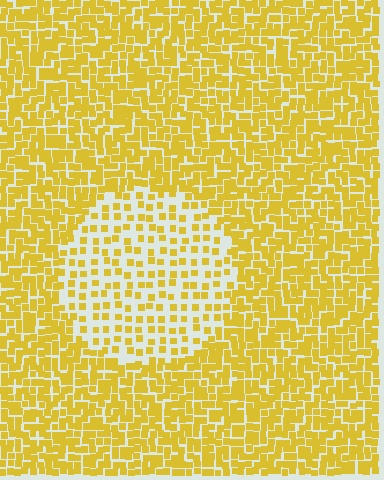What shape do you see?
I see a circle.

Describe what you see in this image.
The image contains small yellow elements arranged at two different densities. A circle-shaped region is visible where the elements are less densely packed than the surrounding area.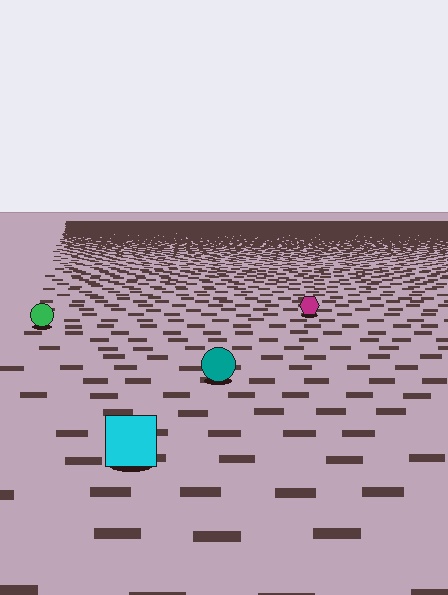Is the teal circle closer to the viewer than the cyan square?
No. The cyan square is closer — you can tell from the texture gradient: the ground texture is coarser near it.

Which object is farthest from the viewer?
The magenta hexagon is farthest from the viewer. It appears smaller and the ground texture around it is denser.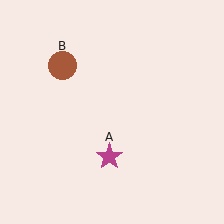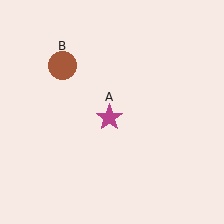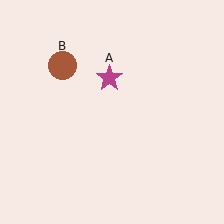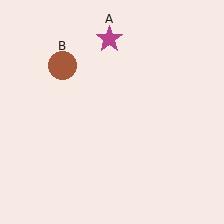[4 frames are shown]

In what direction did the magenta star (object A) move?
The magenta star (object A) moved up.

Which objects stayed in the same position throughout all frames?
Brown circle (object B) remained stationary.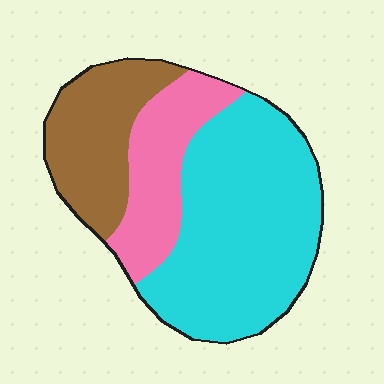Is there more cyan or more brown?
Cyan.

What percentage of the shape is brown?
Brown takes up about one quarter (1/4) of the shape.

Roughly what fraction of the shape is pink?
Pink takes up about one fifth (1/5) of the shape.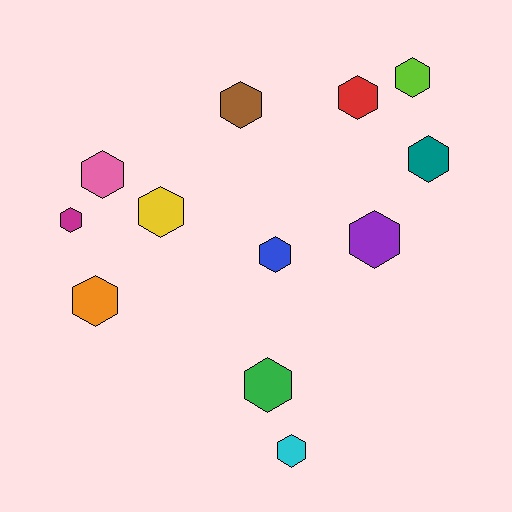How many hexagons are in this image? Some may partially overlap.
There are 12 hexagons.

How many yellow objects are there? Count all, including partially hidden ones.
There is 1 yellow object.